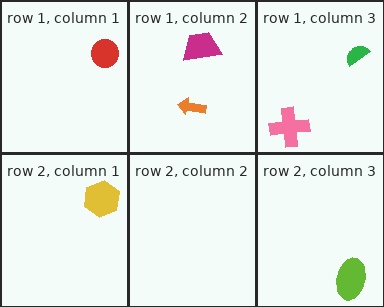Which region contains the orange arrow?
The row 1, column 2 region.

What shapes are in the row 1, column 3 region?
The green semicircle, the pink cross.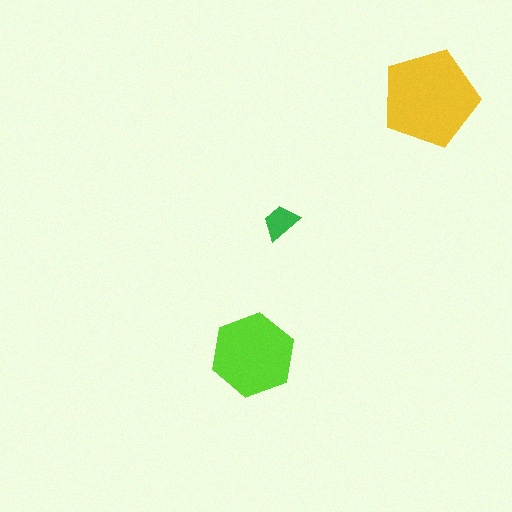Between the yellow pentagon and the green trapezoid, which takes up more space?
The yellow pentagon.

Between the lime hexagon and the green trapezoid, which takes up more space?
The lime hexagon.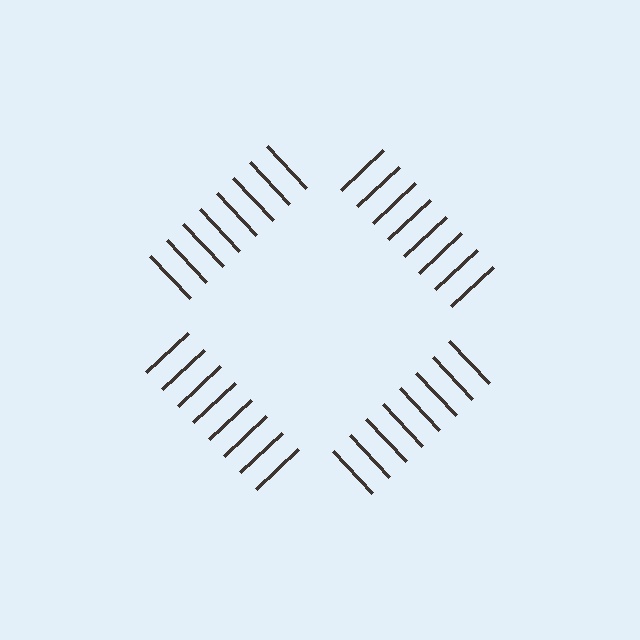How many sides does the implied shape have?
4 sides — the line-ends trace a square.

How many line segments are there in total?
32 — 8 along each of the 4 edges.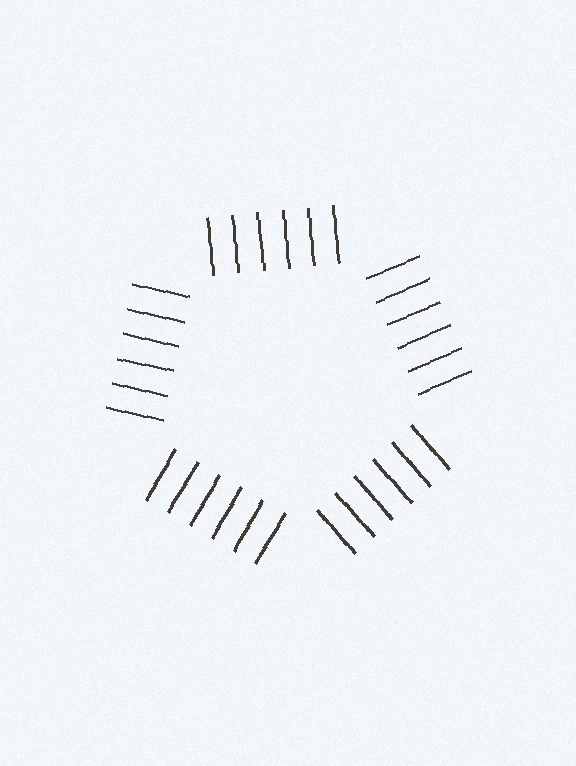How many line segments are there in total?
30 — 6 along each of the 5 edges.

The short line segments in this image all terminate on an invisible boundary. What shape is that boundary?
An illusory pentagon — the line segments terminate on its edges but no continuous stroke is drawn.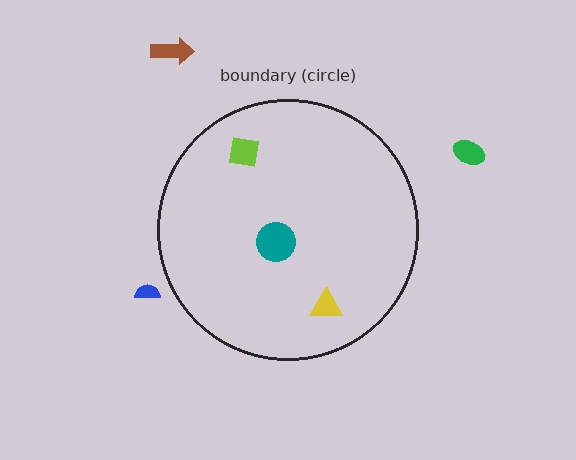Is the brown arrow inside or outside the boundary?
Outside.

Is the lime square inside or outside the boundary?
Inside.